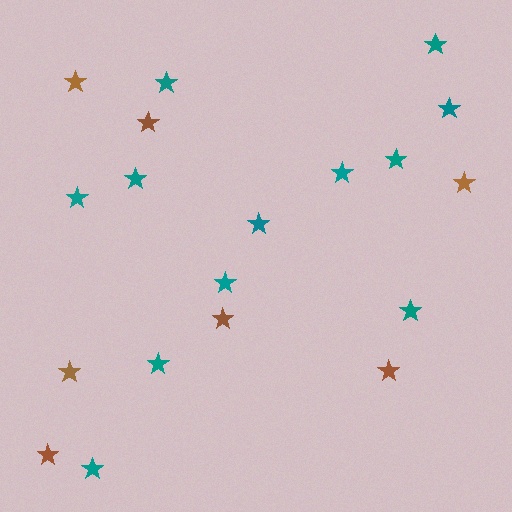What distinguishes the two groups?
There are 2 groups: one group of brown stars (7) and one group of teal stars (12).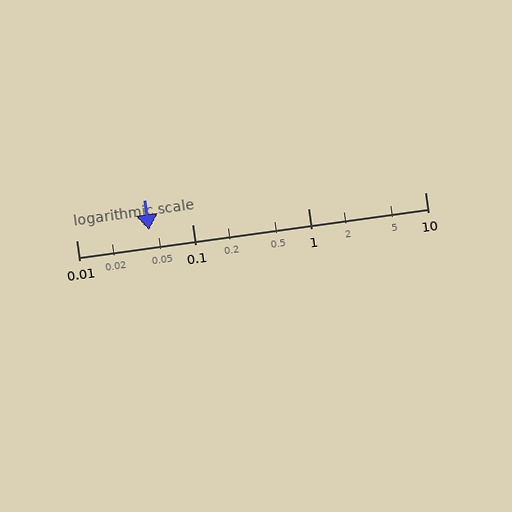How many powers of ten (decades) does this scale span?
The scale spans 3 decades, from 0.01 to 10.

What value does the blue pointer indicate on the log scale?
The pointer indicates approximately 0.042.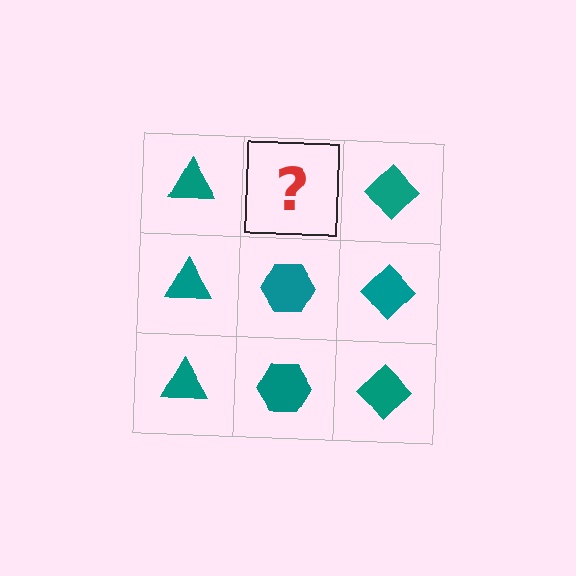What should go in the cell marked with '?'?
The missing cell should contain a teal hexagon.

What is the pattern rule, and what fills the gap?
The rule is that each column has a consistent shape. The gap should be filled with a teal hexagon.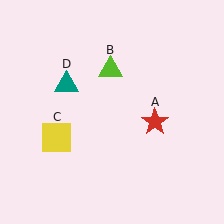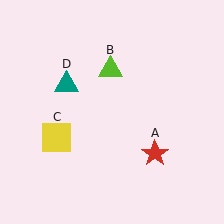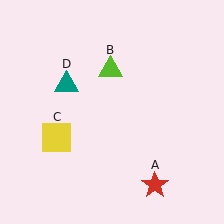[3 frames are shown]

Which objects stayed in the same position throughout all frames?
Lime triangle (object B) and yellow square (object C) and teal triangle (object D) remained stationary.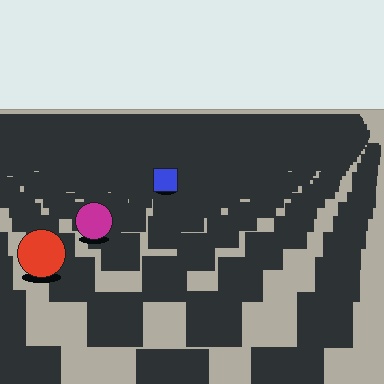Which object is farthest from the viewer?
The blue square is farthest from the viewer. It appears smaller and the ground texture around it is denser.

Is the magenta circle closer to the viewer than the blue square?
Yes. The magenta circle is closer — you can tell from the texture gradient: the ground texture is coarser near it.